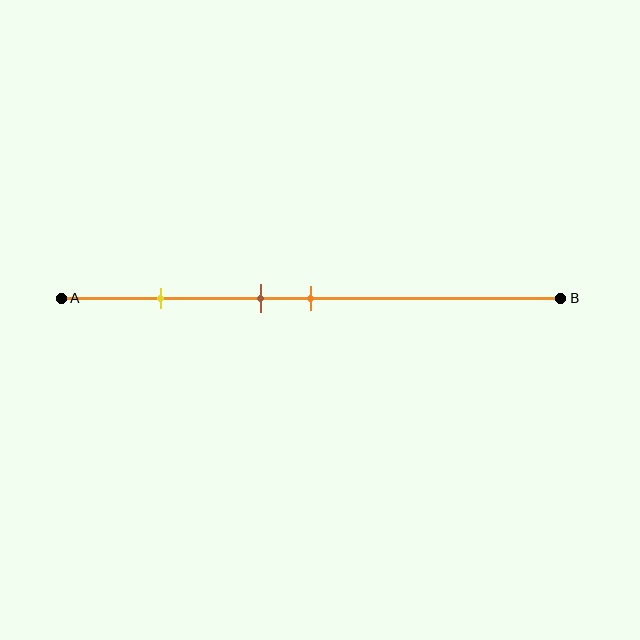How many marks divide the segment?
There are 3 marks dividing the segment.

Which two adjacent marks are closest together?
The brown and orange marks are the closest adjacent pair.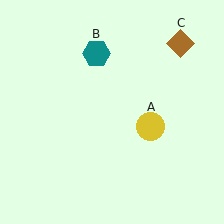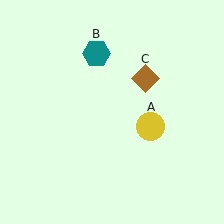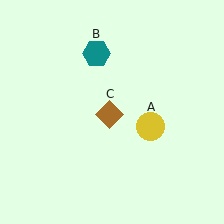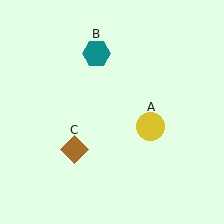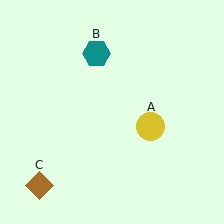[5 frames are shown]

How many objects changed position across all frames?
1 object changed position: brown diamond (object C).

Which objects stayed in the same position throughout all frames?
Yellow circle (object A) and teal hexagon (object B) remained stationary.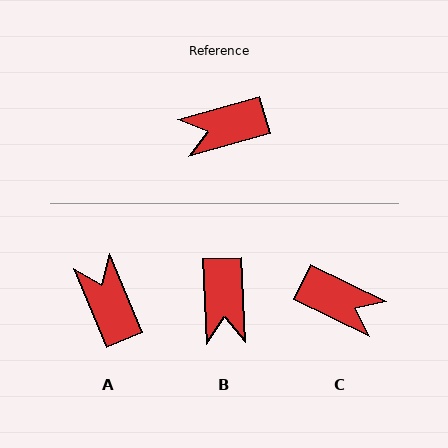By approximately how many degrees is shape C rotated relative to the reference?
Approximately 139 degrees counter-clockwise.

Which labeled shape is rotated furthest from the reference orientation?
C, about 139 degrees away.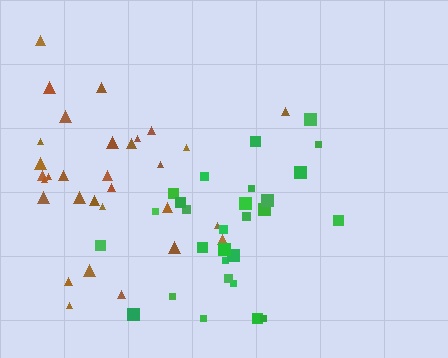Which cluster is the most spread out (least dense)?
Brown.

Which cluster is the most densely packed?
Green.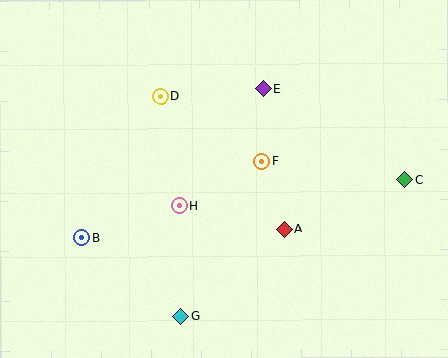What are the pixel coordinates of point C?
Point C is at (405, 179).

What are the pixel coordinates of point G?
Point G is at (181, 317).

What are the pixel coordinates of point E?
Point E is at (264, 88).